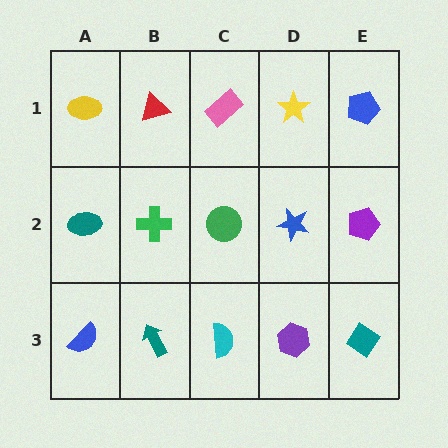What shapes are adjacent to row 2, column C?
A pink rectangle (row 1, column C), a cyan semicircle (row 3, column C), a green cross (row 2, column B), a blue star (row 2, column D).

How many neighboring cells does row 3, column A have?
2.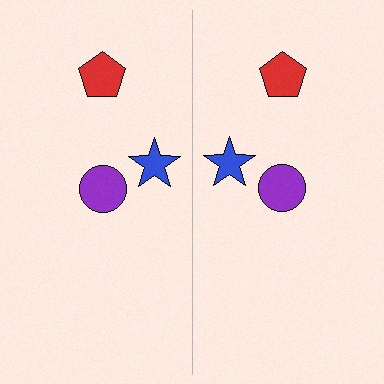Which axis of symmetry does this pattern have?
The pattern has a vertical axis of symmetry running through the center of the image.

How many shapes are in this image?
There are 6 shapes in this image.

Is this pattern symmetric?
Yes, this pattern has bilateral (reflection) symmetry.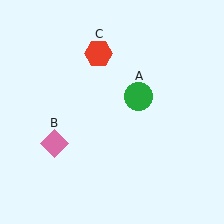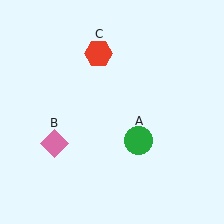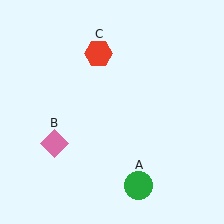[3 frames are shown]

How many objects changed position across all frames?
1 object changed position: green circle (object A).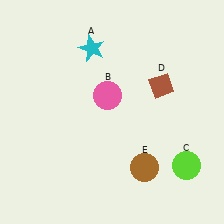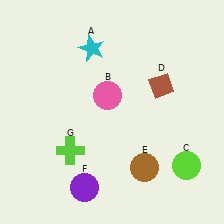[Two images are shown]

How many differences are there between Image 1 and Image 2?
There are 2 differences between the two images.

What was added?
A purple circle (F), a lime cross (G) were added in Image 2.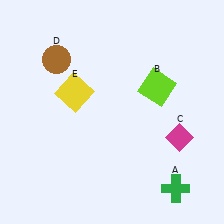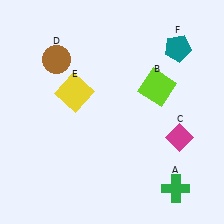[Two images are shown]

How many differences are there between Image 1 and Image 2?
There is 1 difference between the two images.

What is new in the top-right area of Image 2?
A teal pentagon (F) was added in the top-right area of Image 2.